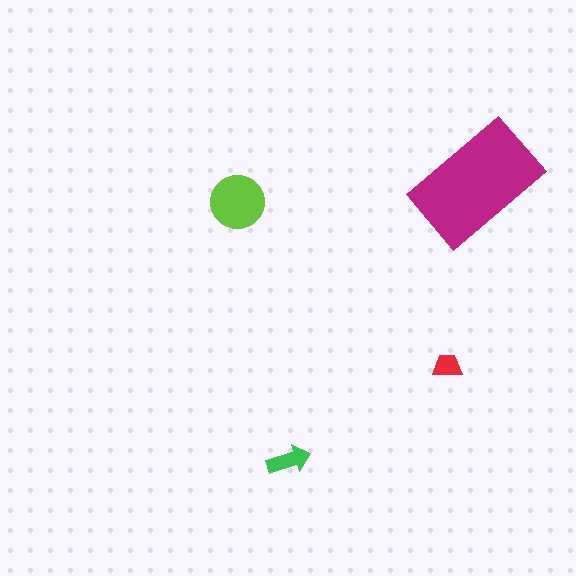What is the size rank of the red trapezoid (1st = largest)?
4th.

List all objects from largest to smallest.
The magenta rectangle, the lime circle, the green arrow, the red trapezoid.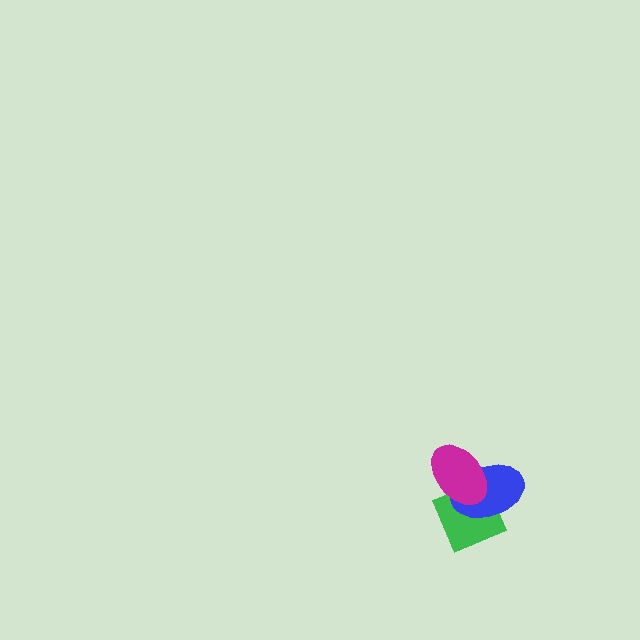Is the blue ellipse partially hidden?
Yes, it is partially covered by another shape.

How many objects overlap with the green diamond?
2 objects overlap with the green diamond.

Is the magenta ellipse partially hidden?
No, no other shape covers it.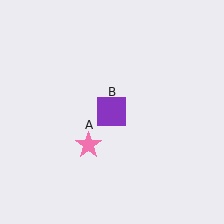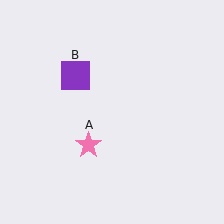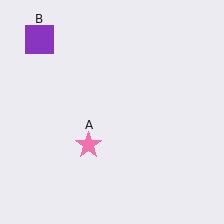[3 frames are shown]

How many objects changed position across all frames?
1 object changed position: purple square (object B).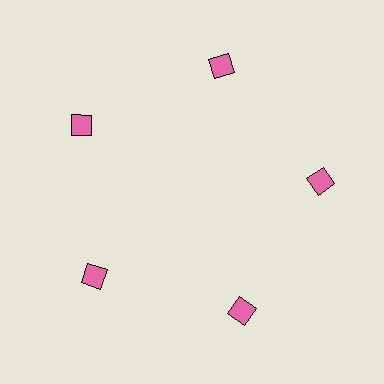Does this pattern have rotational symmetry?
Yes, this pattern has 5-fold rotational symmetry. It looks the same after rotating 72 degrees around the center.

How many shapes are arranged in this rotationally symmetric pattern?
There are 5 shapes, arranged in 5 groups of 1.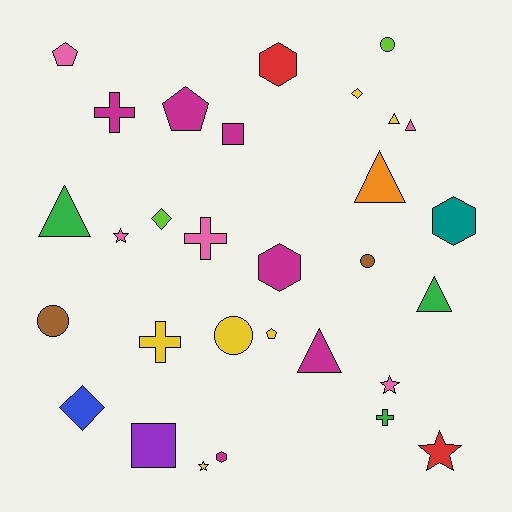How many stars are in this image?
There are 4 stars.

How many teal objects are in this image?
There is 1 teal object.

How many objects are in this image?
There are 30 objects.